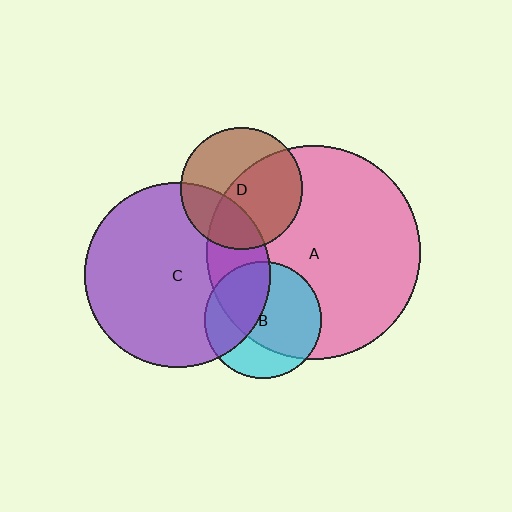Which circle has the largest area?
Circle A (pink).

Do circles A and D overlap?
Yes.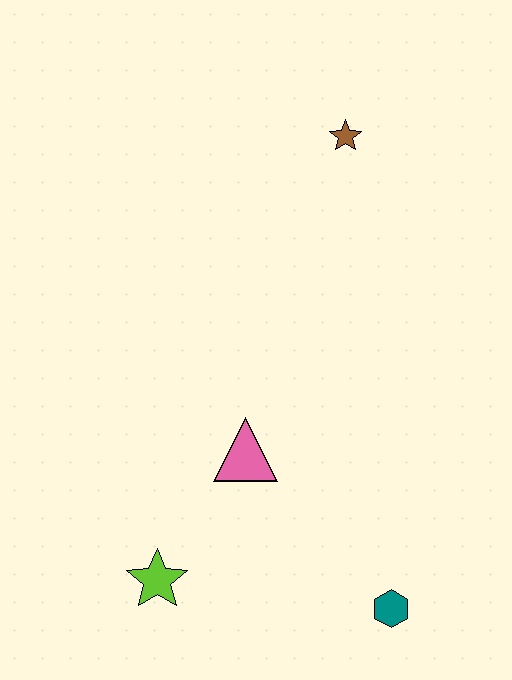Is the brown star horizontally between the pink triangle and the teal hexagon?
Yes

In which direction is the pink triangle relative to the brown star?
The pink triangle is below the brown star.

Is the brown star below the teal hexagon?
No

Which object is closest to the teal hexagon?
The pink triangle is closest to the teal hexagon.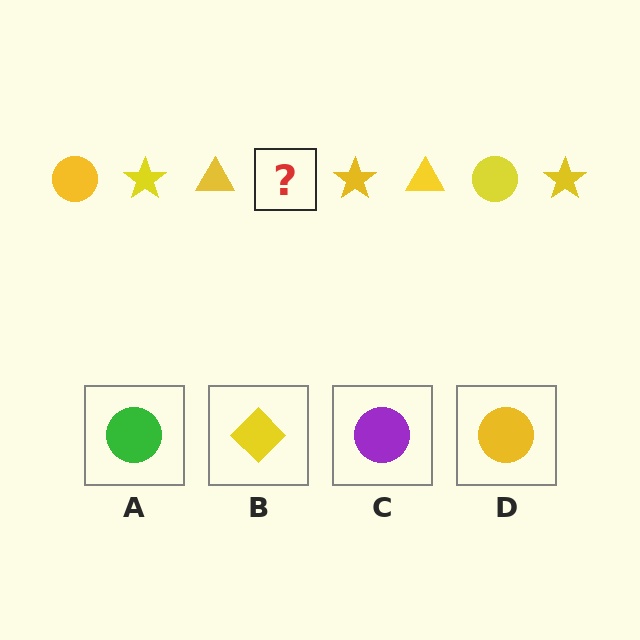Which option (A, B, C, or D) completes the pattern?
D.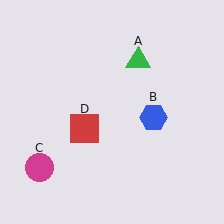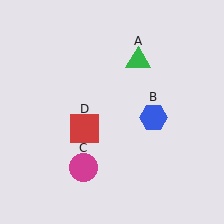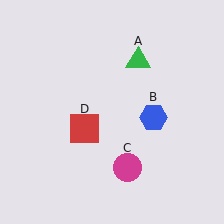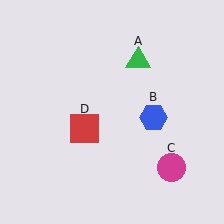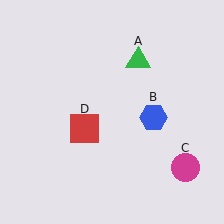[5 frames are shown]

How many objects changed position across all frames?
1 object changed position: magenta circle (object C).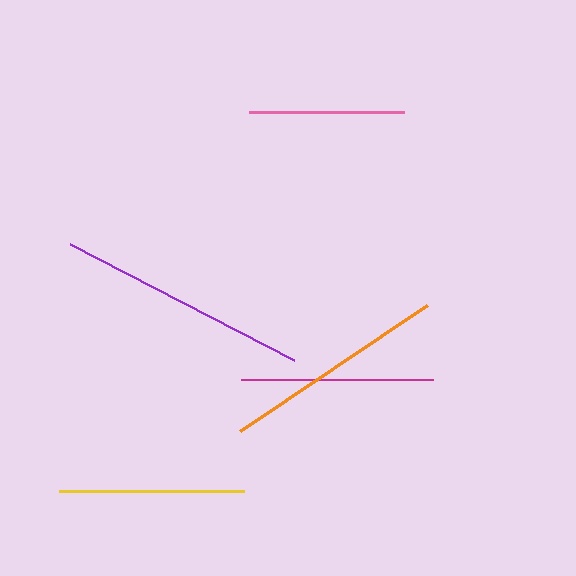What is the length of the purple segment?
The purple segment is approximately 252 pixels long.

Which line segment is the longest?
The purple line is the longest at approximately 252 pixels.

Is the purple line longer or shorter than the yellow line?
The purple line is longer than the yellow line.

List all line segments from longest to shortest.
From longest to shortest: purple, orange, magenta, yellow, pink.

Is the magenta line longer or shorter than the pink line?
The magenta line is longer than the pink line.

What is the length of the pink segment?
The pink segment is approximately 155 pixels long.